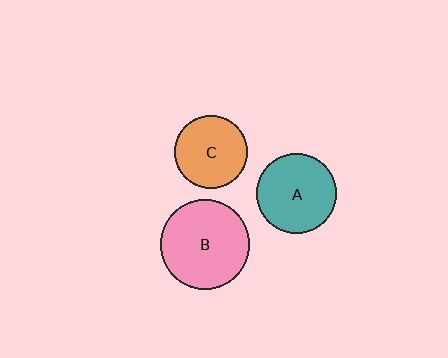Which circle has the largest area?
Circle B (pink).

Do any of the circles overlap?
No, none of the circles overlap.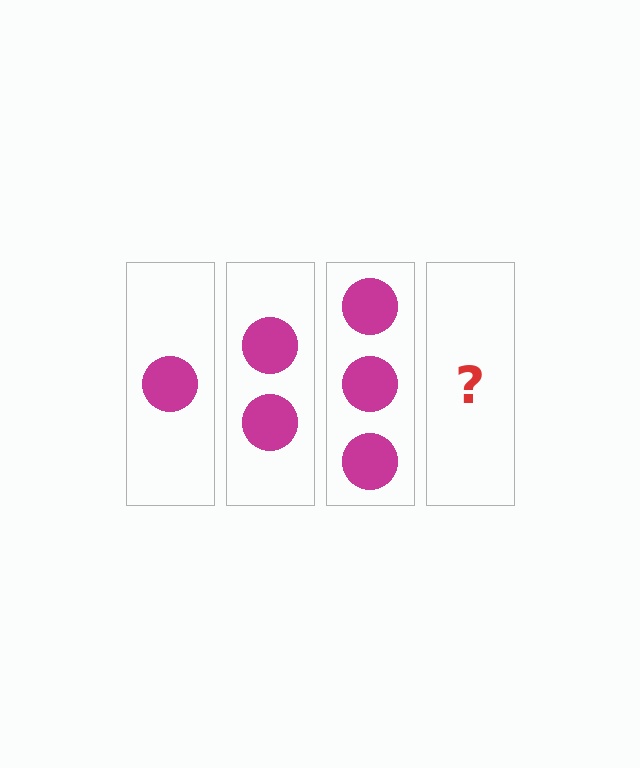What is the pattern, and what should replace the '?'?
The pattern is that each step adds one more circle. The '?' should be 4 circles.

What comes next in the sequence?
The next element should be 4 circles.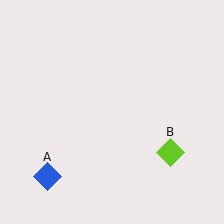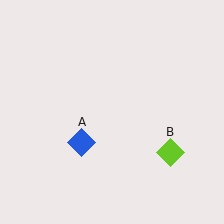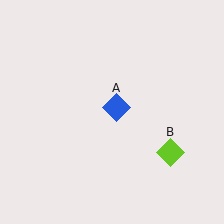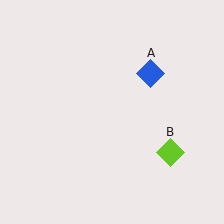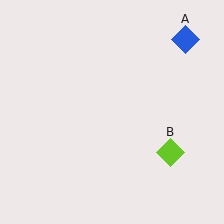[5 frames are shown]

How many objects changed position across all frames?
1 object changed position: blue diamond (object A).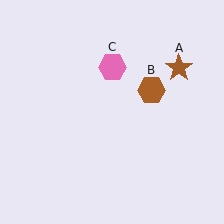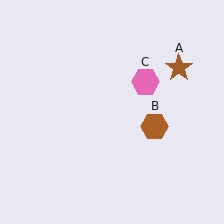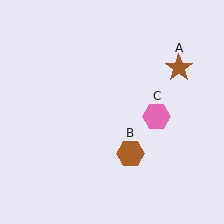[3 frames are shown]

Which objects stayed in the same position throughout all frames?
Brown star (object A) remained stationary.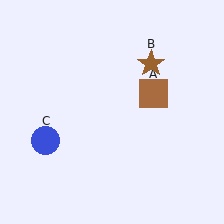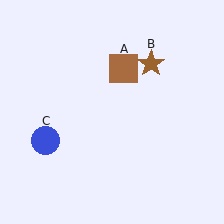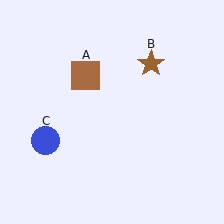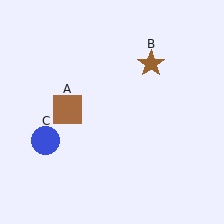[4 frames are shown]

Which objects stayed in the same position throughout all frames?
Brown star (object B) and blue circle (object C) remained stationary.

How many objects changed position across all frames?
1 object changed position: brown square (object A).